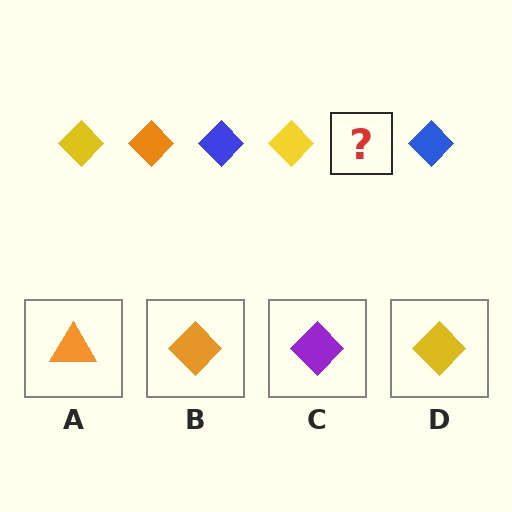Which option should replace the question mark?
Option B.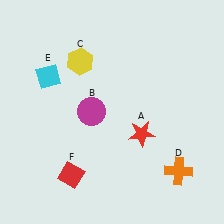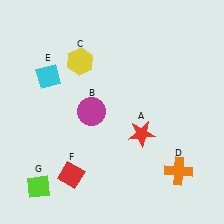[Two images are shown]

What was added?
A lime diamond (G) was added in Image 2.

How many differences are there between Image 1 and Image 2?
There is 1 difference between the two images.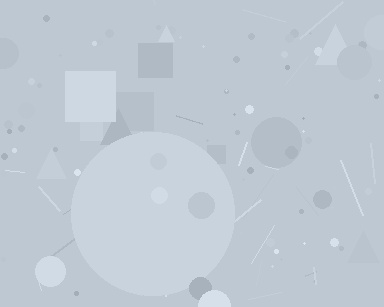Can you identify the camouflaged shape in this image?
The camouflaged shape is a circle.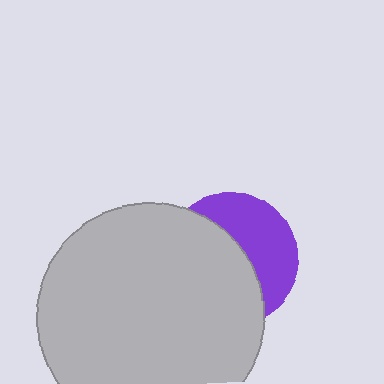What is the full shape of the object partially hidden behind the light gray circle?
The partially hidden object is a purple circle.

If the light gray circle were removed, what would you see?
You would see the complete purple circle.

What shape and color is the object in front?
The object in front is a light gray circle.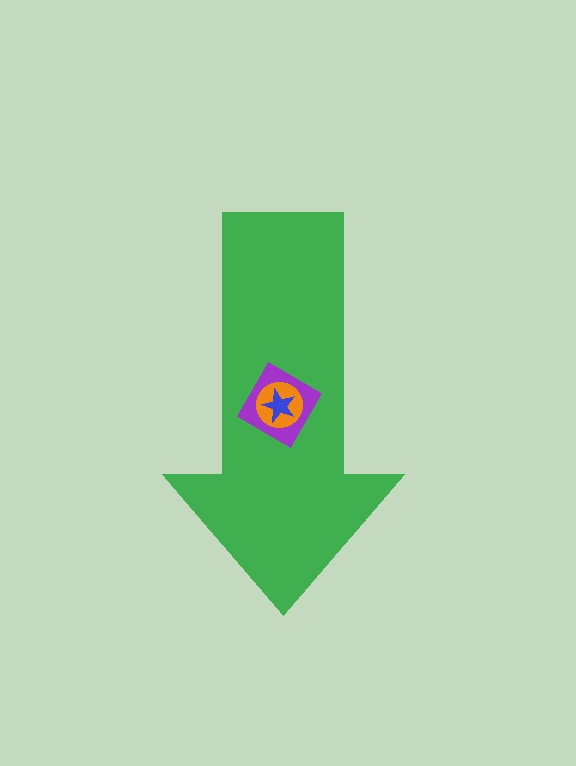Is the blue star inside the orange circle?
Yes.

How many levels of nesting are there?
4.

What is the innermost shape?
The blue star.